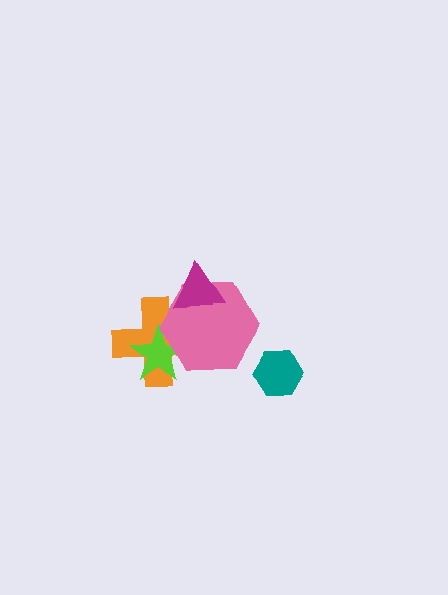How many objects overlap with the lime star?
2 objects overlap with the lime star.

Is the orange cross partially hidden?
Yes, it is partially covered by another shape.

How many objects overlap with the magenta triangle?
2 objects overlap with the magenta triangle.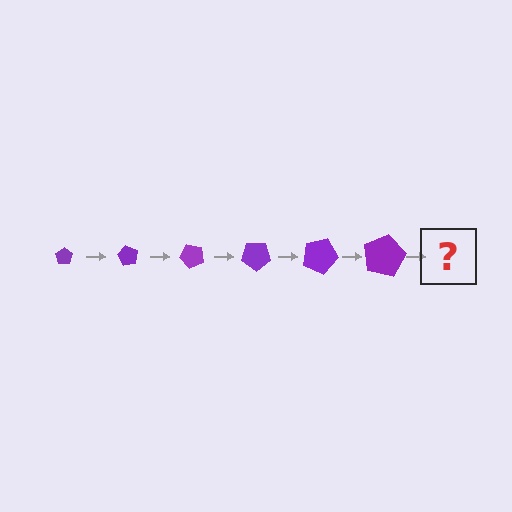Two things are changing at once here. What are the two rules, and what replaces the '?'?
The two rules are that the pentagon grows larger each step and it rotates 60 degrees each step. The '?' should be a pentagon, larger than the previous one and rotated 360 degrees from the start.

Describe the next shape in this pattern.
It should be a pentagon, larger than the previous one and rotated 360 degrees from the start.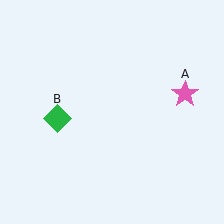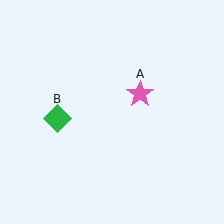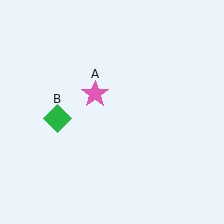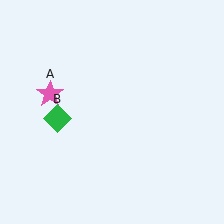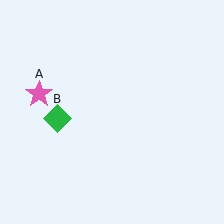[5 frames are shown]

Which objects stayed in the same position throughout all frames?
Green diamond (object B) remained stationary.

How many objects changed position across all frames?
1 object changed position: pink star (object A).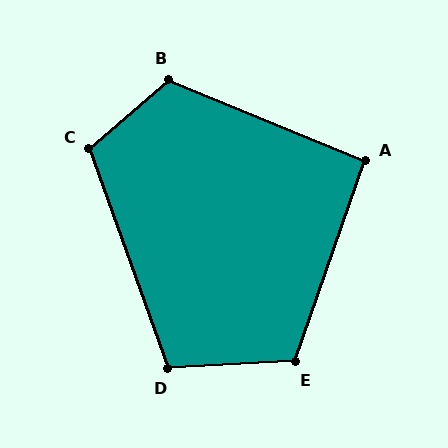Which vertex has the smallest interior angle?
A, at approximately 93 degrees.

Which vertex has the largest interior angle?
B, at approximately 117 degrees.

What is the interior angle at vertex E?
Approximately 112 degrees (obtuse).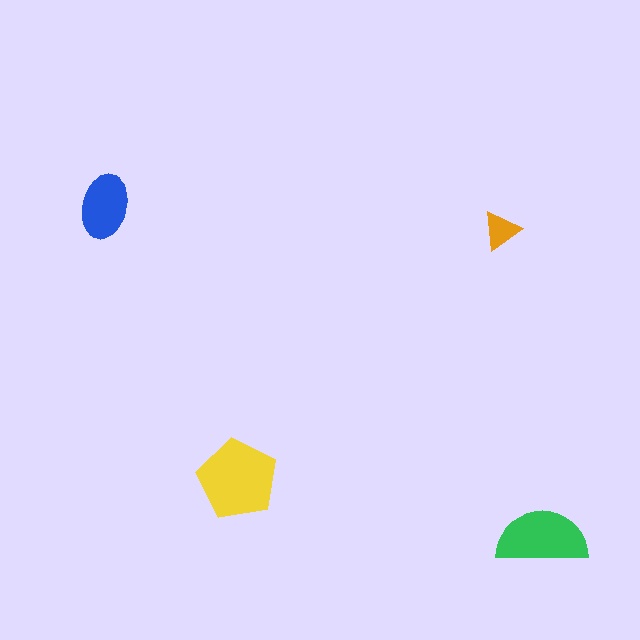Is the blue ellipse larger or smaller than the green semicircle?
Smaller.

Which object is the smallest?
The orange triangle.